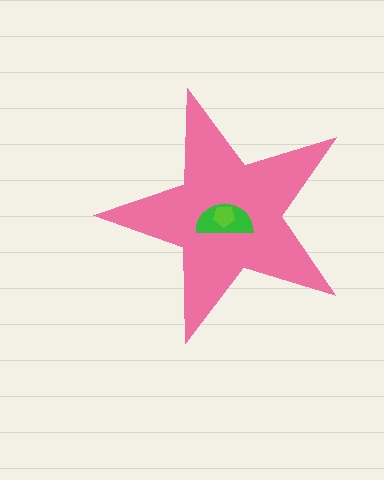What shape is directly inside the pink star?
The green semicircle.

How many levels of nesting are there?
3.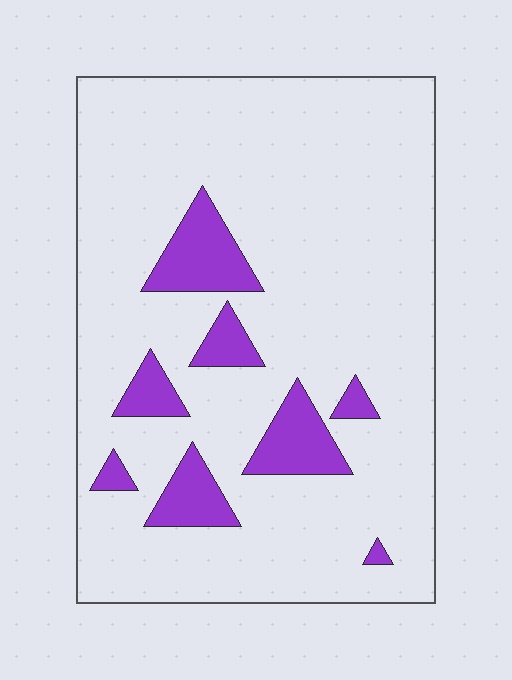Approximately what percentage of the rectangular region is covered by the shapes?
Approximately 15%.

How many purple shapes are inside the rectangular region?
8.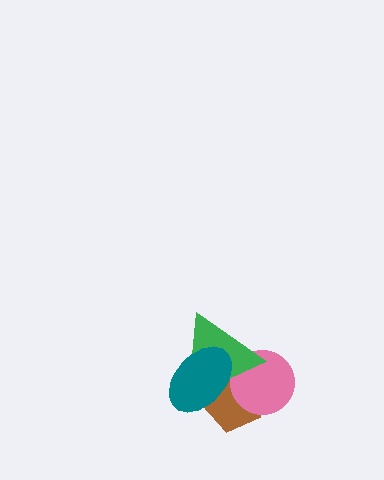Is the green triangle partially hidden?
Yes, it is partially covered by another shape.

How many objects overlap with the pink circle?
3 objects overlap with the pink circle.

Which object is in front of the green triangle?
The teal ellipse is in front of the green triangle.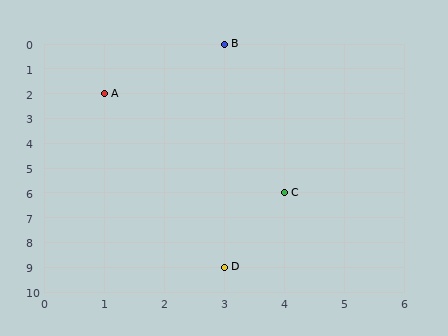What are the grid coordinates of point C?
Point C is at grid coordinates (4, 6).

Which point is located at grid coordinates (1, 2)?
Point A is at (1, 2).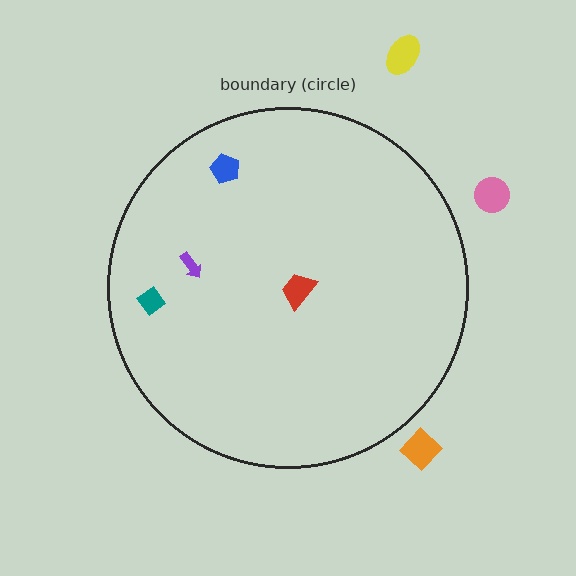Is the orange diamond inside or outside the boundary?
Outside.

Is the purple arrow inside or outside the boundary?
Inside.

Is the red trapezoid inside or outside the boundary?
Inside.